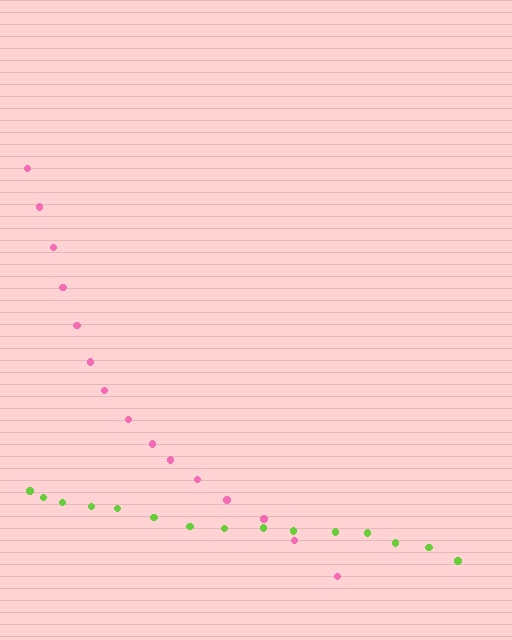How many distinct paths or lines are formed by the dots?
There are 2 distinct paths.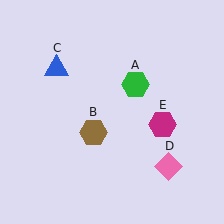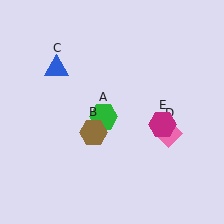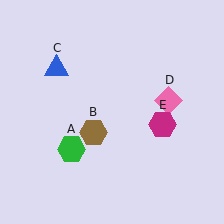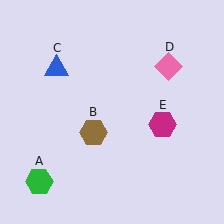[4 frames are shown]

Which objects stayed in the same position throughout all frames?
Brown hexagon (object B) and blue triangle (object C) and magenta hexagon (object E) remained stationary.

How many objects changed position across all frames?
2 objects changed position: green hexagon (object A), pink diamond (object D).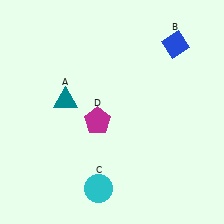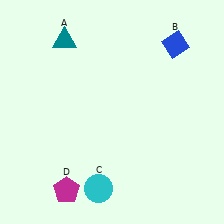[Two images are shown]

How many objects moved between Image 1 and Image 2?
2 objects moved between the two images.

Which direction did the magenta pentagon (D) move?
The magenta pentagon (D) moved down.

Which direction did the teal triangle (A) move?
The teal triangle (A) moved up.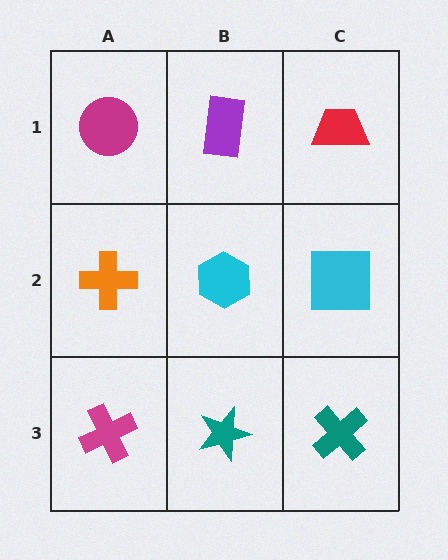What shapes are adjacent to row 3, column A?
An orange cross (row 2, column A), a teal star (row 3, column B).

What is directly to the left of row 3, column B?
A magenta cross.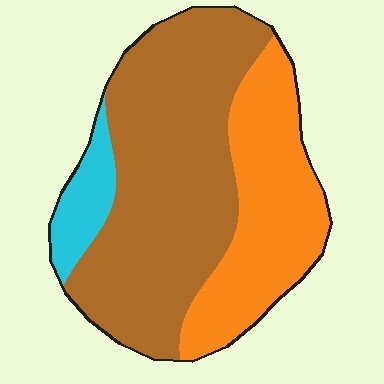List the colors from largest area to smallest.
From largest to smallest: brown, orange, cyan.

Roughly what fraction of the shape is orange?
Orange covers about 35% of the shape.